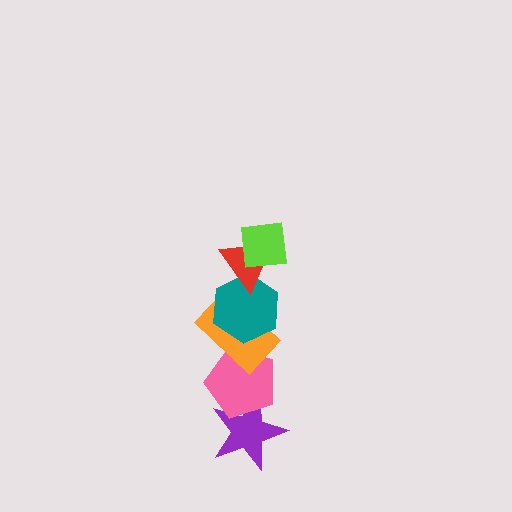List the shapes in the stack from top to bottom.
From top to bottom: the lime square, the red triangle, the teal hexagon, the orange rectangle, the pink pentagon, the purple star.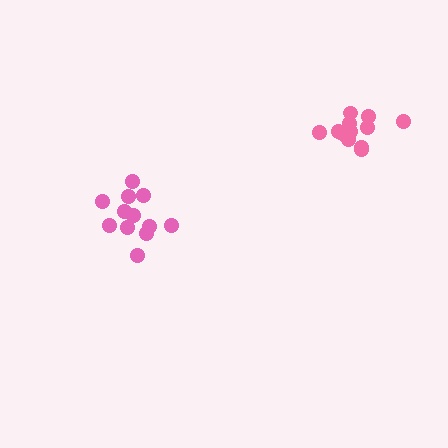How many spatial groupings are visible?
There are 2 spatial groupings.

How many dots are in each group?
Group 1: 12 dots, Group 2: 13 dots (25 total).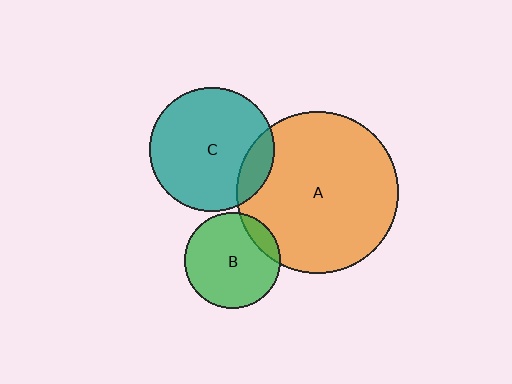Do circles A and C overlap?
Yes.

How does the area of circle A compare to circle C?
Approximately 1.7 times.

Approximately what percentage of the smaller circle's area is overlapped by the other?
Approximately 15%.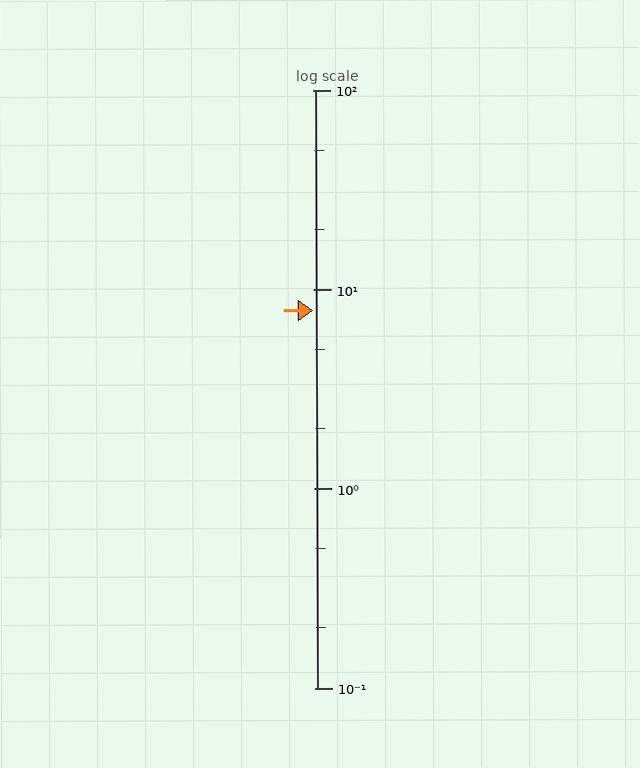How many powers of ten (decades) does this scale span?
The scale spans 3 decades, from 0.1 to 100.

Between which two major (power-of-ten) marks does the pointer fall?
The pointer is between 1 and 10.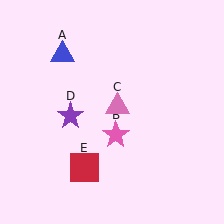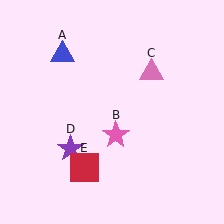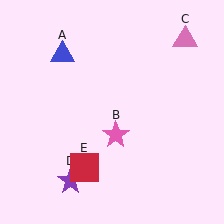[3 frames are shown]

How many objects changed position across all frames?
2 objects changed position: pink triangle (object C), purple star (object D).